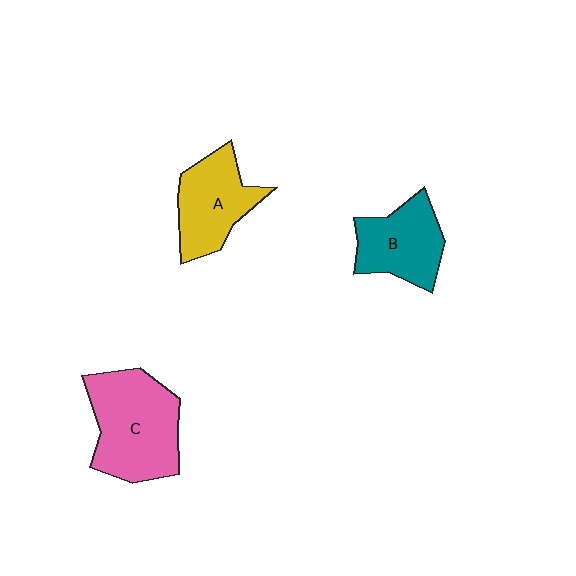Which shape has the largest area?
Shape C (pink).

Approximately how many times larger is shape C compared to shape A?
Approximately 1.4 times.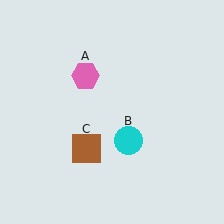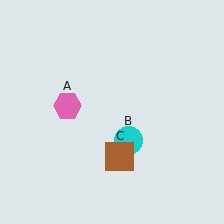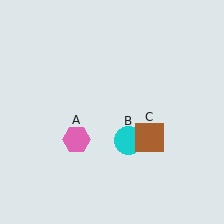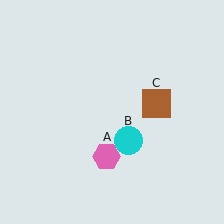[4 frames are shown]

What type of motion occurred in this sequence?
The pink hexagon (object A), brown square (object C) rotated counterclockwise around the center of the scene.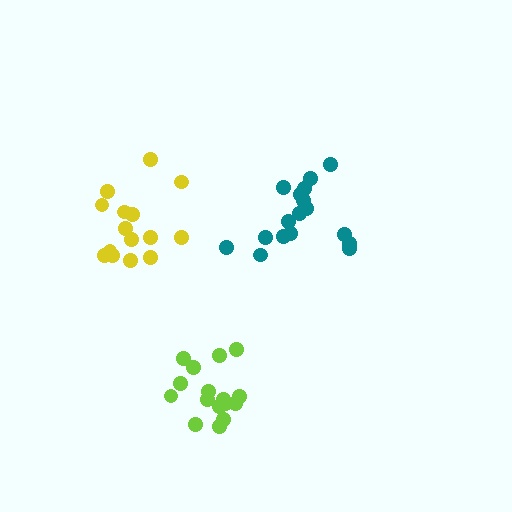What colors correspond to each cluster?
The clusters are colored: teal, lime, yellow.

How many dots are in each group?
Group 1: 17 dots, Group 2: 16 dots, Group 3: 15 dots (48 total).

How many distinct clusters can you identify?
There are 3 distinct clusters.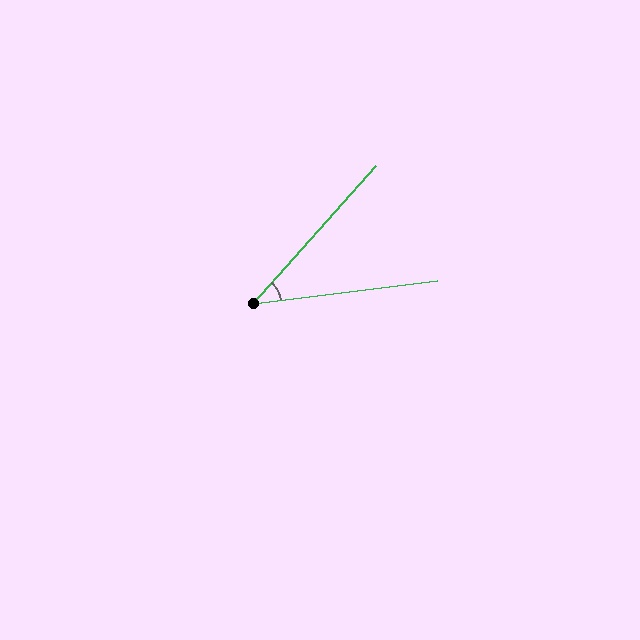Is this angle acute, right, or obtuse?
It is acute.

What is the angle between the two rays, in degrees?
Approximately 41 degrees.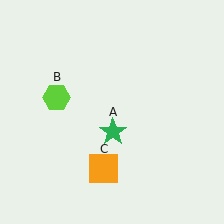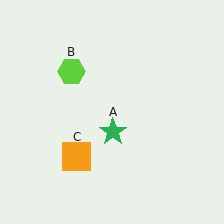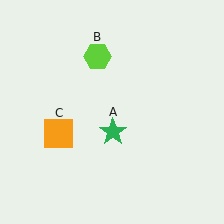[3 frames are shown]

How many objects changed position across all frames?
2 objects changed position: lime hexagon (object B), orange square (object C).